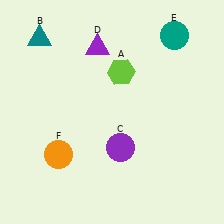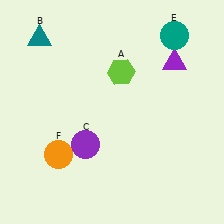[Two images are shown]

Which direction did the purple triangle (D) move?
The purple triangle (D) moved right.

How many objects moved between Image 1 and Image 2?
2 objects moved between the two images.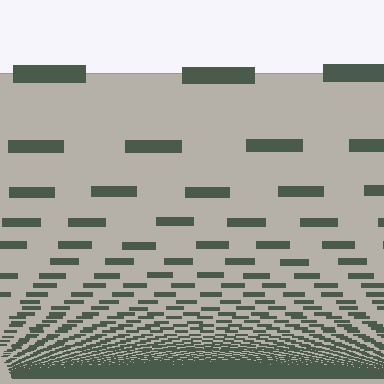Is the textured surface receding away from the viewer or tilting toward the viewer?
The surface appears to tilt toward the viewer. Texture elements get larger and sparser toward the top.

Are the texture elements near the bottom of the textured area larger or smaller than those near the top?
Smaller. The gradient is inverted — elements near the bottom are smaller and denser.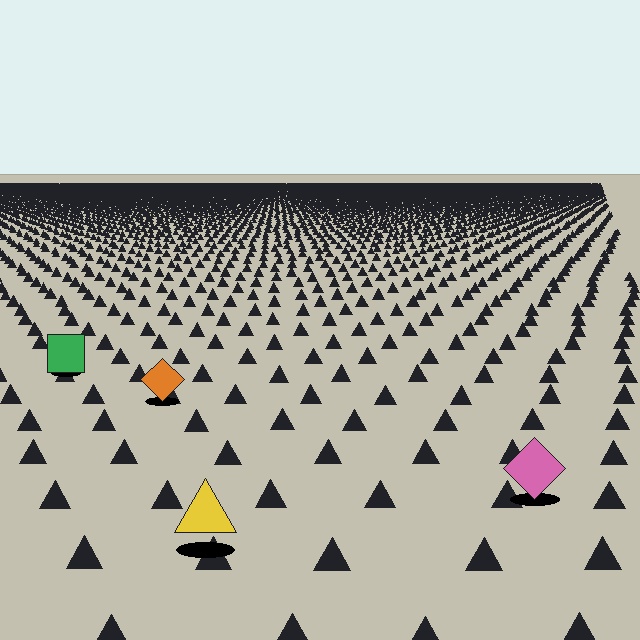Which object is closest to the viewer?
The yellow triangle is closest. The texture marks near it are larger and more spread out.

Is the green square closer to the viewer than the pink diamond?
No. The pink diamond is closer — you can tell from the texture gradient: the ground texture is coarser near it.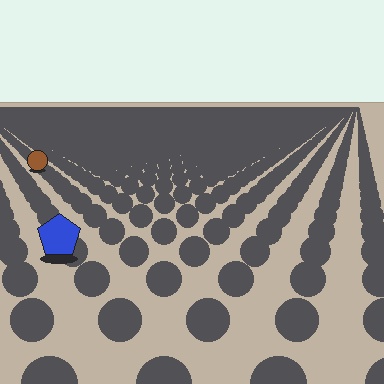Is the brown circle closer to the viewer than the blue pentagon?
No. The blue pentagon is closer — you can tell from the texture gradient: the ground texture is coarser near it.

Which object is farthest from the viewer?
The brown circle is farthest from the viewer. It appears smaller and the ground texture around it is denser.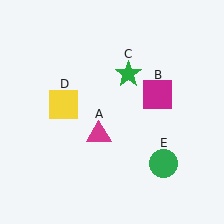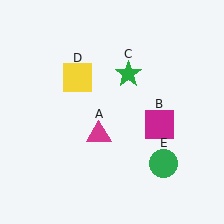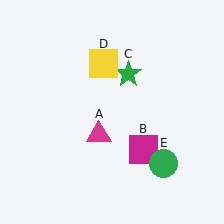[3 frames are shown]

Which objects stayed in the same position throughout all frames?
Magenta triangle (object A) and green star (object C) and green circle (object E) remained stationary.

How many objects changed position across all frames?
2 objects changed position: magenta square (object B), yellow square (object D).